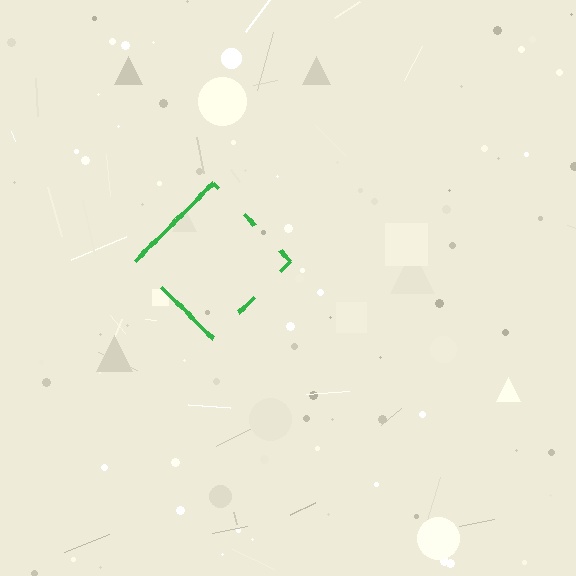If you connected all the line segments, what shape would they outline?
They would outline a diamond.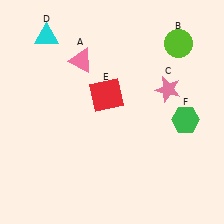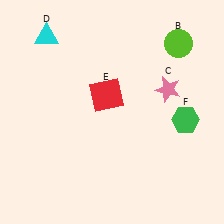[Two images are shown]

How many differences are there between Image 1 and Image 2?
There is 1 difference between the two images.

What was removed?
The pink triangle (A) was removed in Image 2.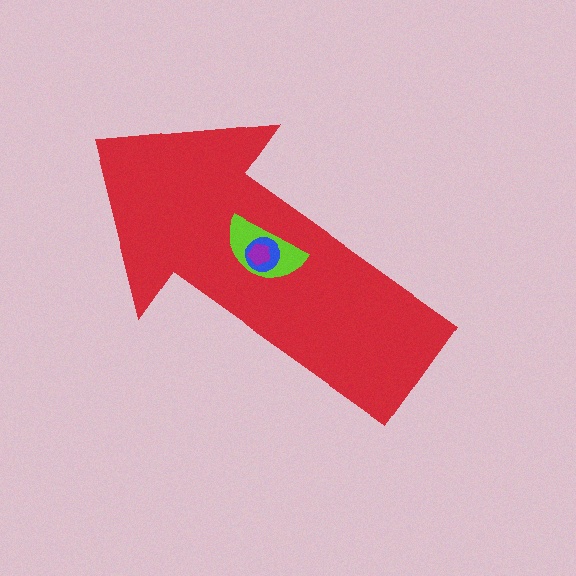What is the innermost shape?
The purple pentagon.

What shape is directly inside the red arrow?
The lime semicircle.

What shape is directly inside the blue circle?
The purple pentagon.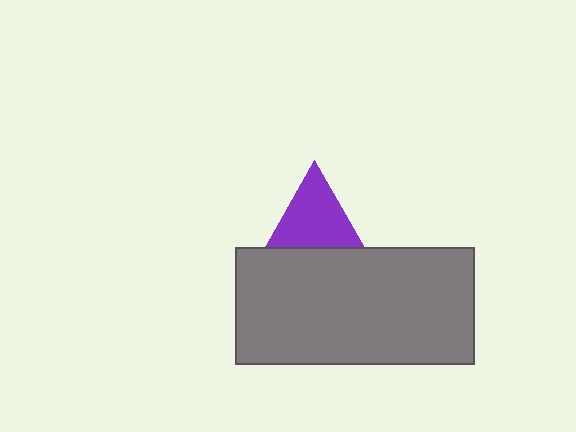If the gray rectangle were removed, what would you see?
You would see the complete purple triangle.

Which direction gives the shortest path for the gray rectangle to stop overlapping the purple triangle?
Moving down gives the shortest separation.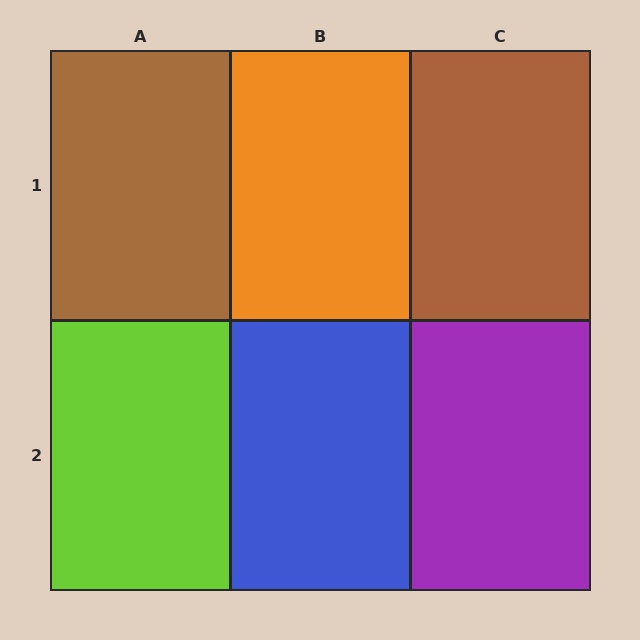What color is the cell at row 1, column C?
Brown.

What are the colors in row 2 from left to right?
Lime, blue, purple.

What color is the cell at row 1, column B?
Orange.